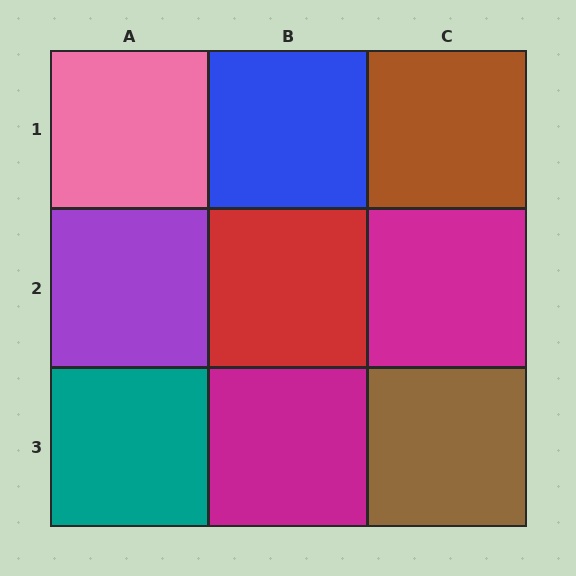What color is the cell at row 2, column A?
Purple.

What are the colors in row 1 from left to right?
Pink, blue, brown.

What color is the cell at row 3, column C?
Brown.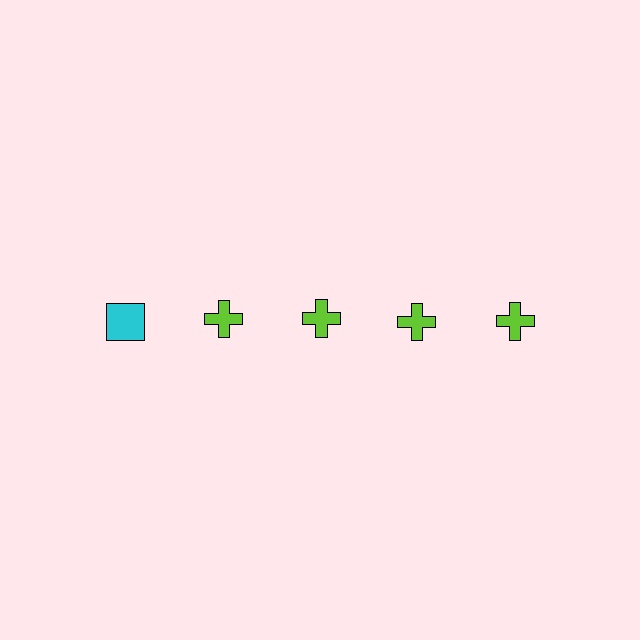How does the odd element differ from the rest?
It differs in both color (cyan instead of lime) and shape (square instead of cross).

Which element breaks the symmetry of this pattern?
The cyan square in the top row, leftmost column breaks the symmetry. All other shapes are lime crosses.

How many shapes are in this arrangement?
There are 5 shapes arranged in a grid pattern.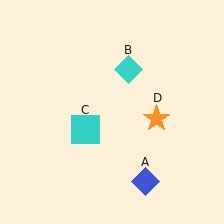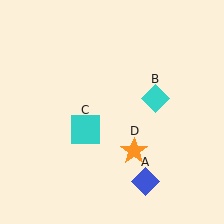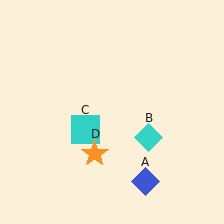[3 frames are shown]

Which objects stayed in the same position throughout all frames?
Blue diamond (object A) and cyan square (object C) remained stationary.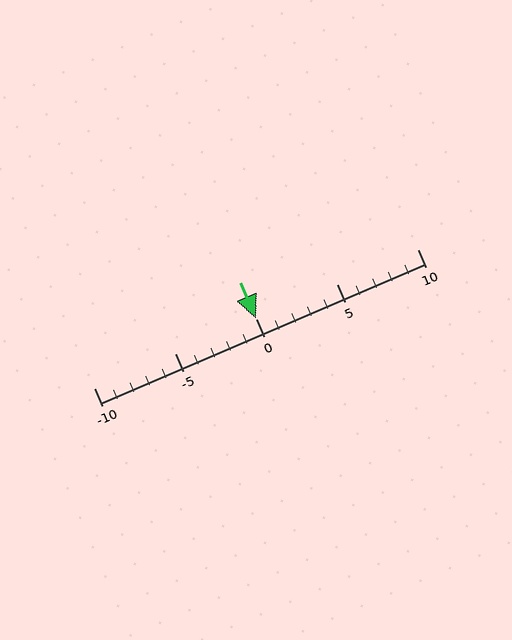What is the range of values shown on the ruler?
The ruler shows values from -10 to 10.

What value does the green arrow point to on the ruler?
The green arrow points to approximately 0.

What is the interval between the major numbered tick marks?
The major tick marks are spaced 5 units apart.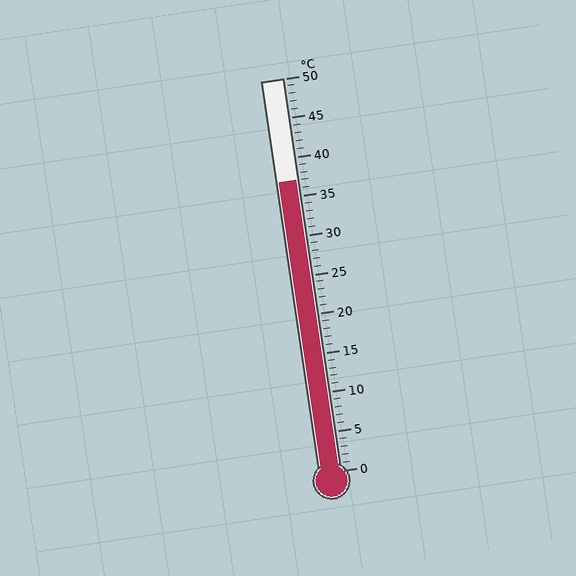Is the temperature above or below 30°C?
The temperature is above 30°C.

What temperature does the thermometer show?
The thermometer shows approximately 37°C.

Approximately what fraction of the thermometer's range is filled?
The thermometer is filled to approximately 75% of its range.